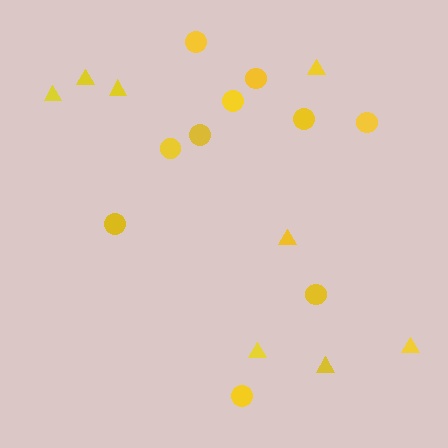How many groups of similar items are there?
There are 2 groups: one group of triangles (8) and one group of circles (10).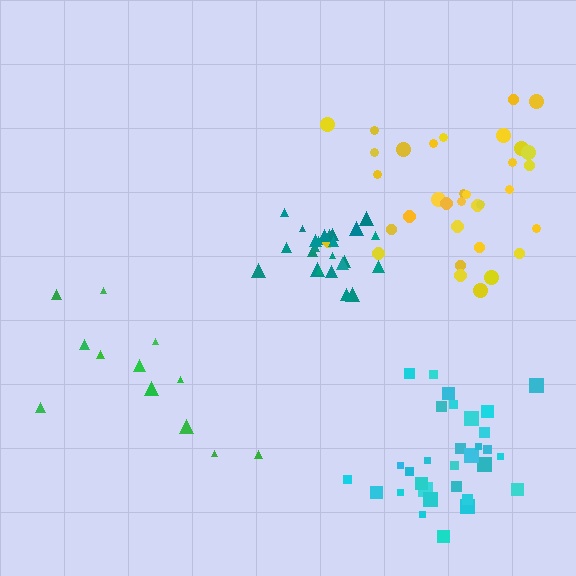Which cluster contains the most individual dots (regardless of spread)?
Yellow (34).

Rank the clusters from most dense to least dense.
teal, cyan, yellow, green.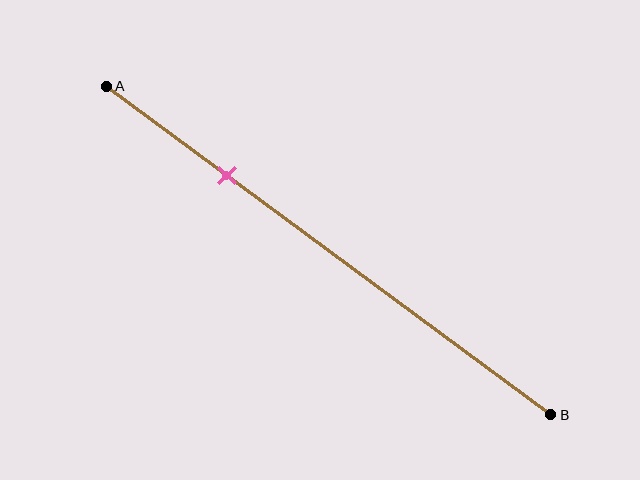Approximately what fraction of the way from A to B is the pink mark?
The pink mark is approximately 25% of the way from A to B.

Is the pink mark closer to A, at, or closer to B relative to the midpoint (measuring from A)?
The pink mark is closer to point A than the midpoint of segment AB.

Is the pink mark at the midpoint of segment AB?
No, the mark is at about 25% from A, not at the 50% midpoint.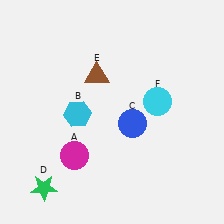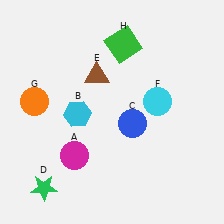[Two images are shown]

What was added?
An orange circle (G), a green square (H) were added in Image 2.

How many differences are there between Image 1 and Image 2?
There are 2 differences between the two images.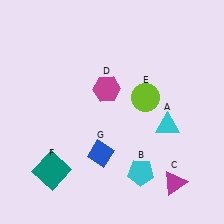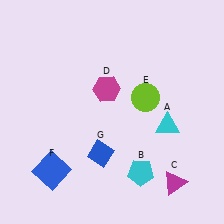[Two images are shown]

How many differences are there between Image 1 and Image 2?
There is 1 difference between the two images.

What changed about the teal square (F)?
In Image 1, F is teal. In Image 2, it changed to blue.